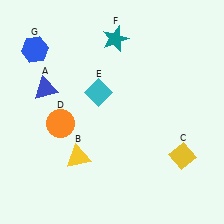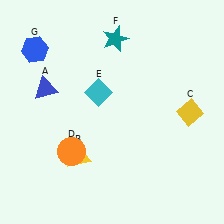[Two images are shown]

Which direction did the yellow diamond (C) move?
The yellow diamond (C) moved up.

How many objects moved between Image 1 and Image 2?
2 objects moved between the two images.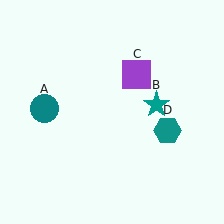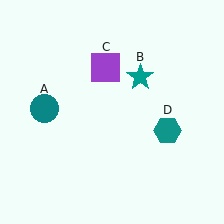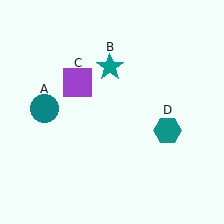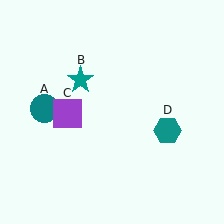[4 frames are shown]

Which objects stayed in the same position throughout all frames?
Teal circle (object A) and teal hexagon (object D) remained stationary.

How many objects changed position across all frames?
2 objects changed position: teal star (object B), purple square (object C).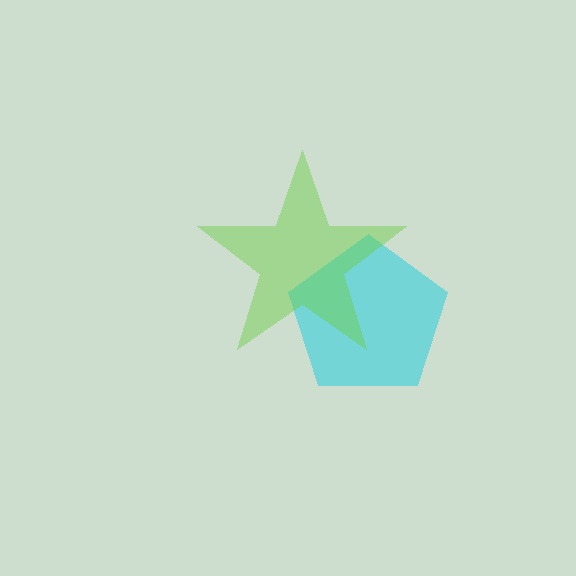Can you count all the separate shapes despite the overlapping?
Yes, there are 2 separate shapes.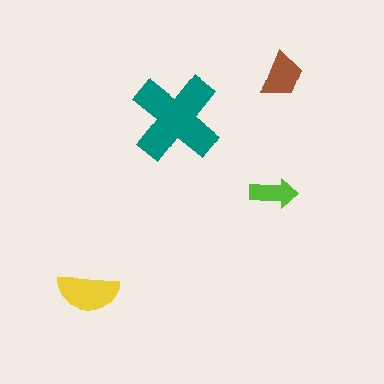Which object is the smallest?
The lime arrow.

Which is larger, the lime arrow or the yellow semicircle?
The yellow semicircle.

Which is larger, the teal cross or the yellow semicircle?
The teal cross.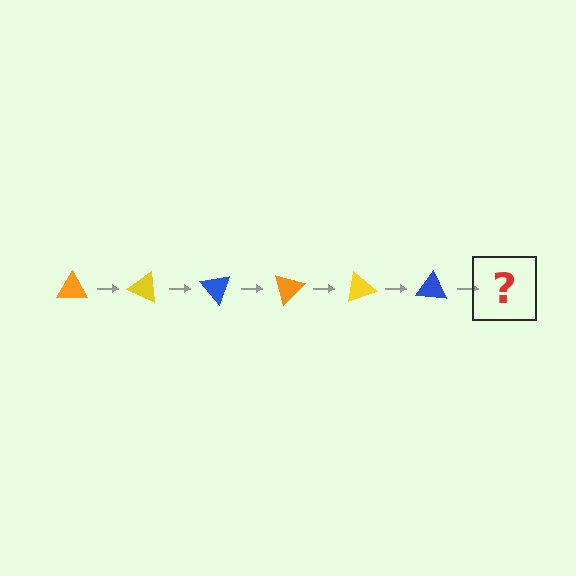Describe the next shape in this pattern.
It should be an orange triangle, rotated 150 degrees from the start.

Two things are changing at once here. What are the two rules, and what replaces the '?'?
The two rules are that it rotates 25 degrees each step and the color cycles through orange, yellow, and blue. The '?' should be an orange triangle, rotated 150 degrees from the start.